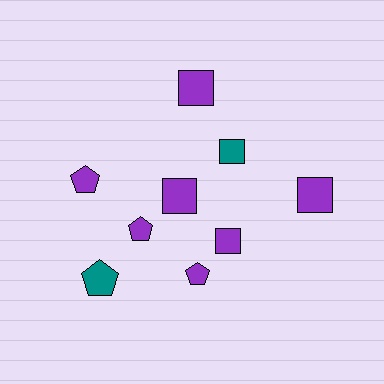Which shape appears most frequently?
Square, with 5 objects.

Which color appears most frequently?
Purple, with 7 objects.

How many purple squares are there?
There are 4 purple squares.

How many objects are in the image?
There are 9 objects.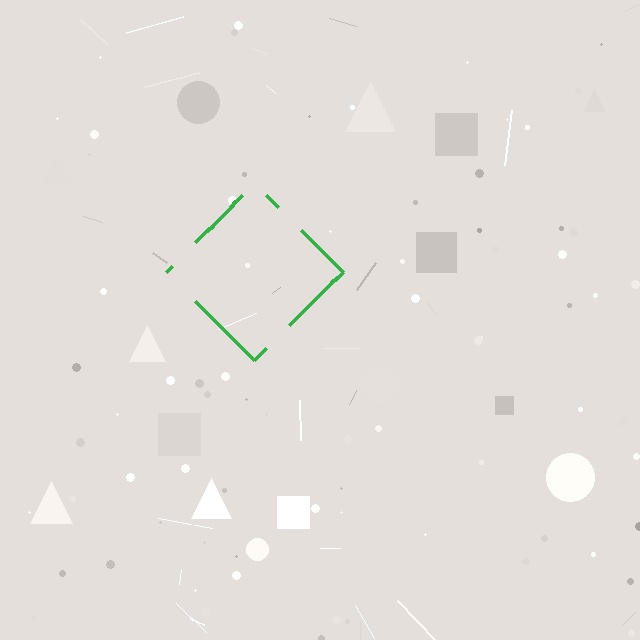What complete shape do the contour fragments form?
The contour fragments form a diamond.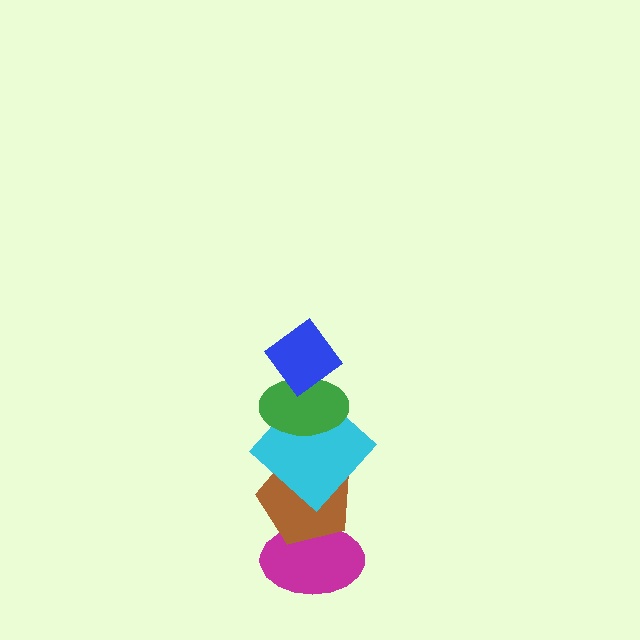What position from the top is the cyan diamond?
The cyan diamond is 3rd from the top.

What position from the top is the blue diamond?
The blue diamond is 1st from the top.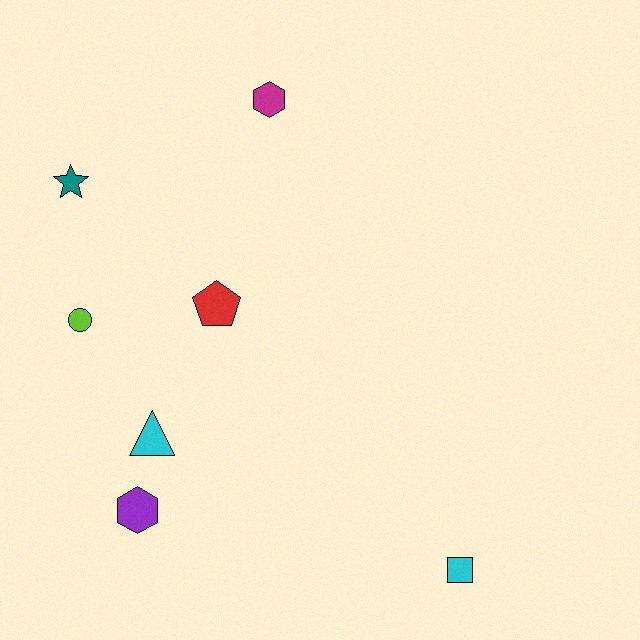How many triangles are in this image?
There is 1 triangle.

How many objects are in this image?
There are 7 objects.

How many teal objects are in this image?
There is 1 teal object.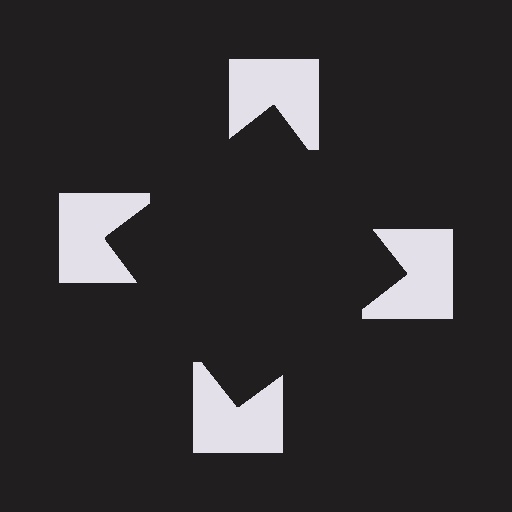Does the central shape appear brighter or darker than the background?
It typically appears slightly darker than the background, even though no actual brightness change is drawn.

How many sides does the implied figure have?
4 sides.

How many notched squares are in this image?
There are 4 — one at each vertex of the illusory square.